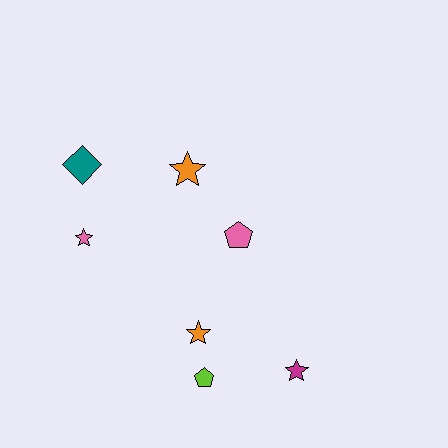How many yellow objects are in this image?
There are no yellow objects.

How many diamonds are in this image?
There is 1 diamond.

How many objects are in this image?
There are 7 objects.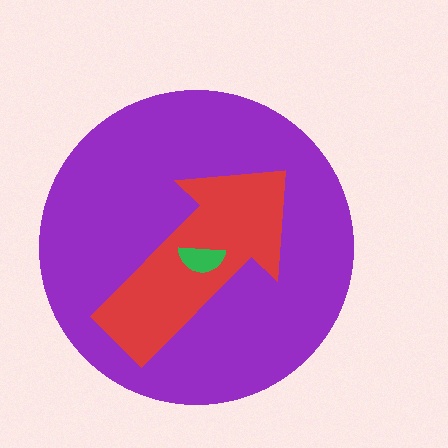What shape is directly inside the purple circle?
The red arrow.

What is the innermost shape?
The green semicircle.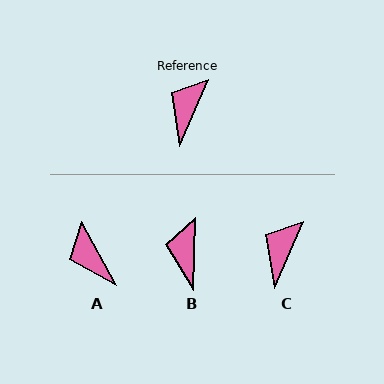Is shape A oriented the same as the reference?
No, it is off by about 53 degrees.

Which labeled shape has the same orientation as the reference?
C.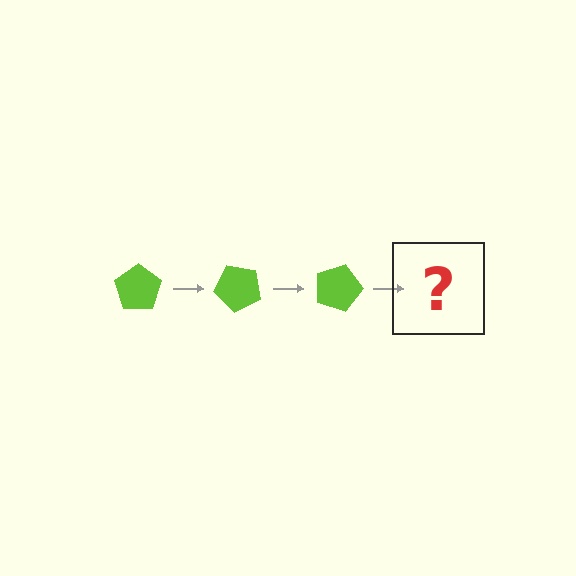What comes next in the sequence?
The next element should be a lime pentagon rotated 135 degrees.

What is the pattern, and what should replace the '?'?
The pattern is that the pentagon rotates 45 degrees each step. The '?' should be a lime pentagon rotated 135 degrees.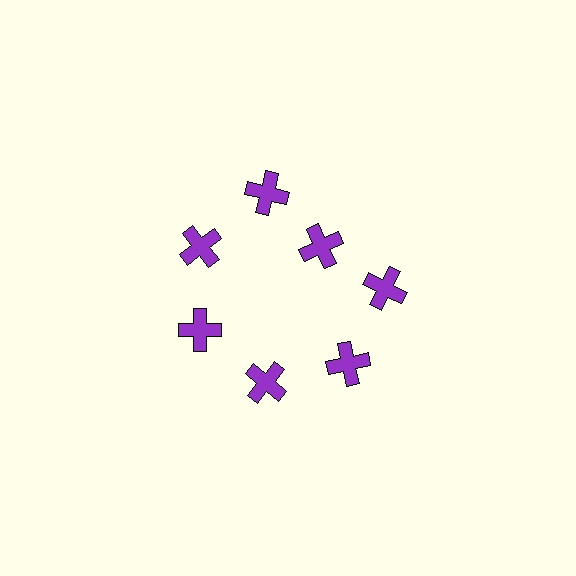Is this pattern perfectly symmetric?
No. The 7 purple crosses are arranged in a ring, but one element near the 1 o'clock position is pulled inward toward the center, breaking the 7-fold rotational symmetry.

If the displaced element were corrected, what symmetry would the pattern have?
It would have 7-fold rotational symmetry — the pattern would map onto itself every 51 degrees.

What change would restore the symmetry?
The symmetry would be restored by moving it outward, back onto the ring so that all 7 crosses sit at equal angles and equal distance from the center.